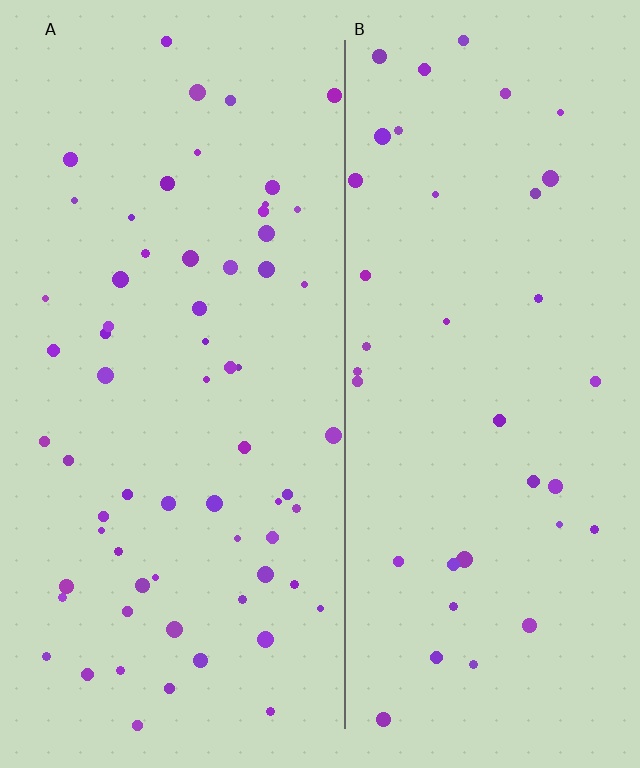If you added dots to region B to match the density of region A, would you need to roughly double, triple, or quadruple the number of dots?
Approximately double.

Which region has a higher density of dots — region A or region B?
A (the left).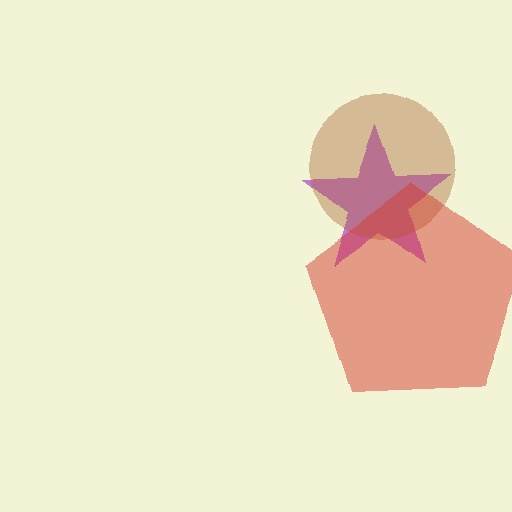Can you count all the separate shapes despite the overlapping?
Yes, there are 3 separate shapes.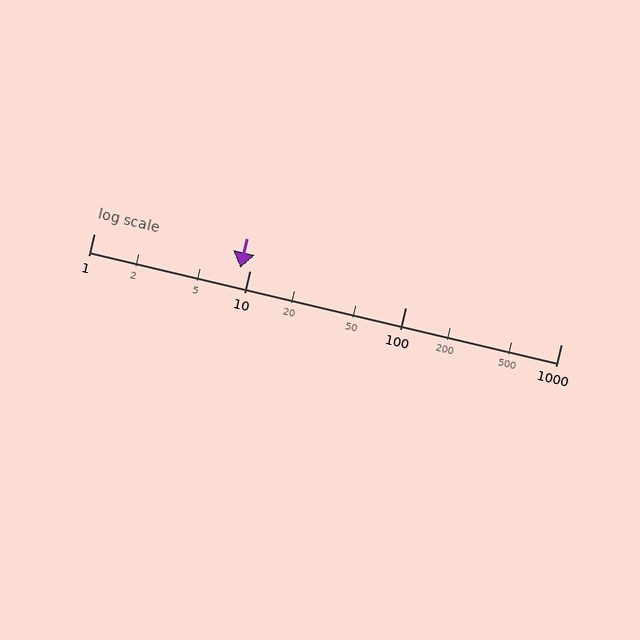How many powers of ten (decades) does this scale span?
The scale spans 3 decades, from 1 to 1000.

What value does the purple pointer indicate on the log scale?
The pointer indicates approximately 8.7.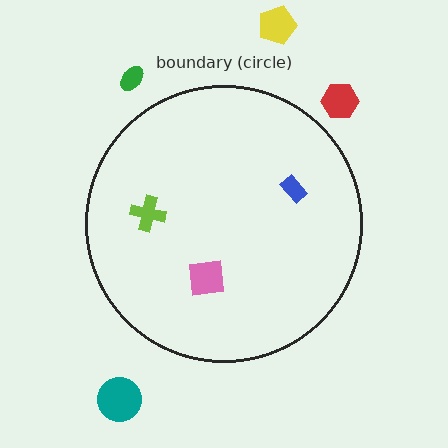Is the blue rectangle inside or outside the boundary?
Inside.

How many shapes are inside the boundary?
3 inside, 4 outside.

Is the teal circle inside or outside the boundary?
Outside.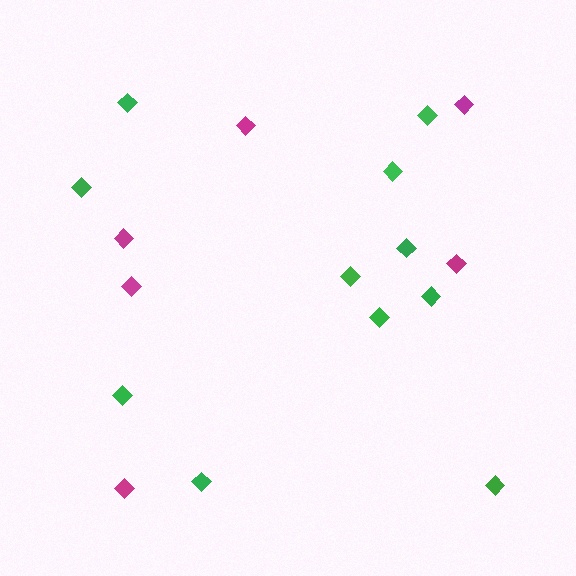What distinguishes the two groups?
There are 2 groups: one group of green diamonds (11) and one group of magenta diamonds (6).